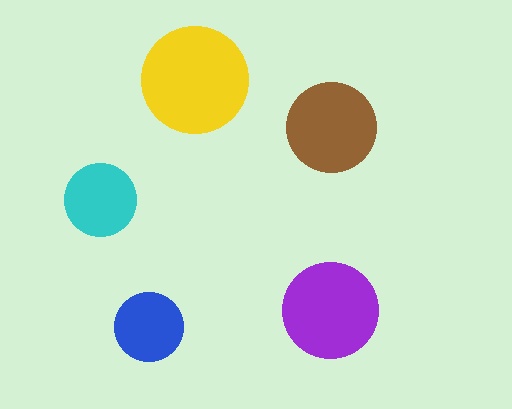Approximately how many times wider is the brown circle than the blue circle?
About 1.5 times wider.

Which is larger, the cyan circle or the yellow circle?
The yellow one.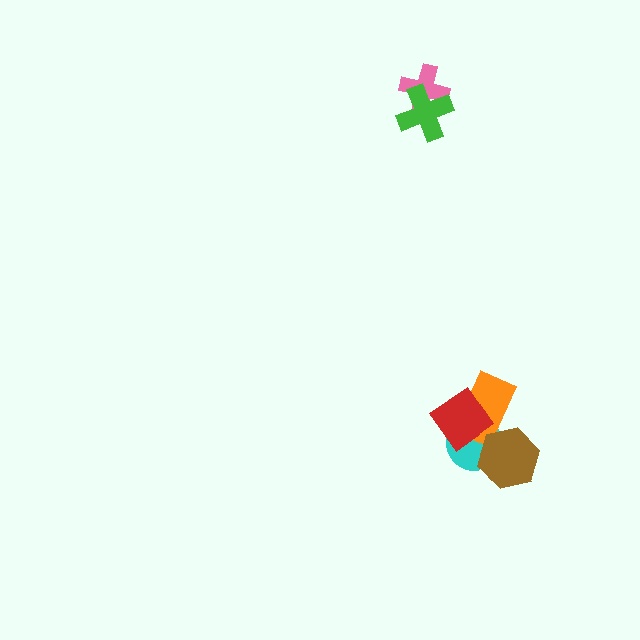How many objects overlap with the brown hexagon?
2 objects overlap with the brown hexagon.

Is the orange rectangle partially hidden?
Yes, it is partially covered by another shape.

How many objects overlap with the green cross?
1 object overlaps with the green cross.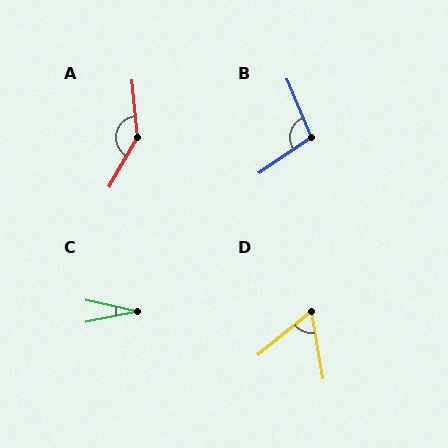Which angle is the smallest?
C, at approximately 24 degrees.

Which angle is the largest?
A, at approximately 144 degrees.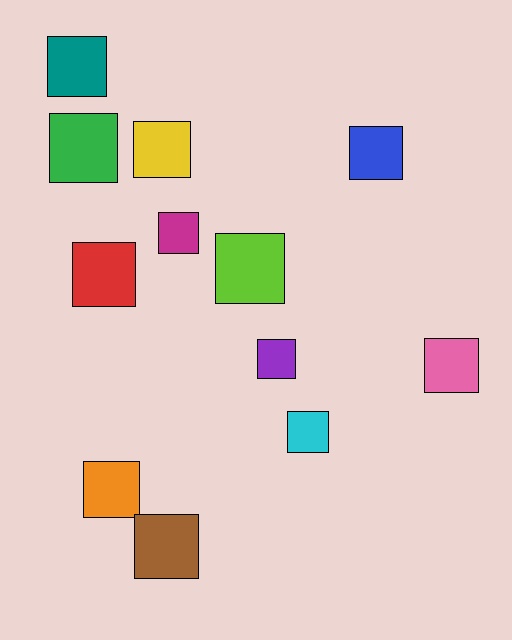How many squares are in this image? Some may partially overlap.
There are 12 squares.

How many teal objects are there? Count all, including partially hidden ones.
There is 1 teal object.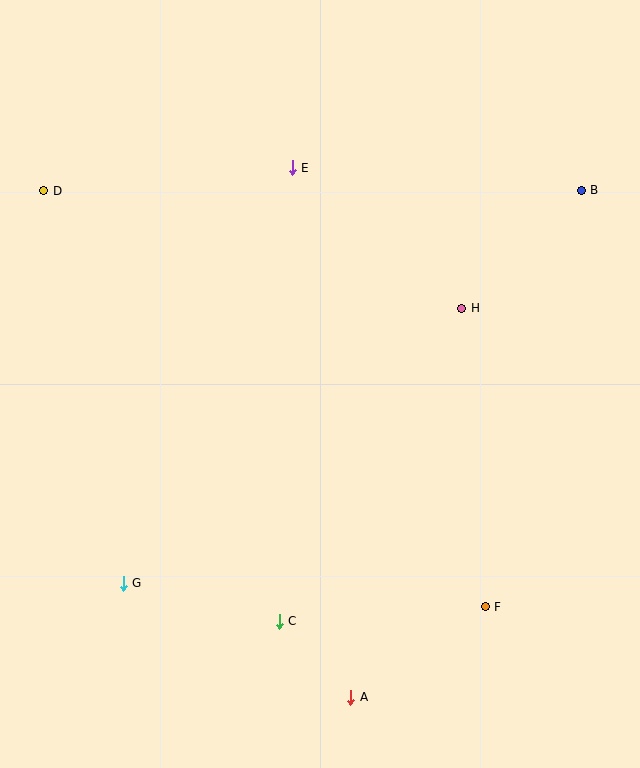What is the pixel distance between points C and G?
The distance between C and G is 161 pixels.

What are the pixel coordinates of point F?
Point F is at (485, 607).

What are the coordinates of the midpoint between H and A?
The midpoint between H and A is at (406, 503).